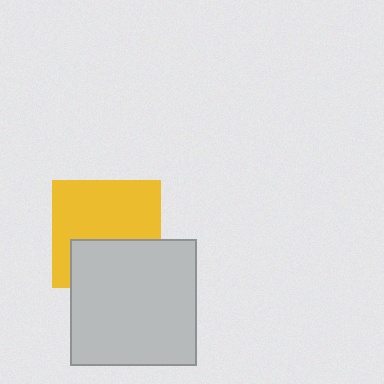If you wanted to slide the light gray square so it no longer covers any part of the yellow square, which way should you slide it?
Slide it down — that is the most direct way to separate the two shapes.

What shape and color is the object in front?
The object in front is a light gray square.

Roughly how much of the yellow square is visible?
About half of it is visible (roughly 63%).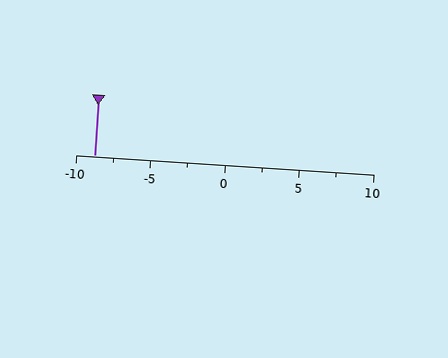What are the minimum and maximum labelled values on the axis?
The axis runs from -10 to 10.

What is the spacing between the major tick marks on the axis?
The major ticks are spaced 5 apart.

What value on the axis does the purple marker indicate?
The marker indicates approximately -8.8.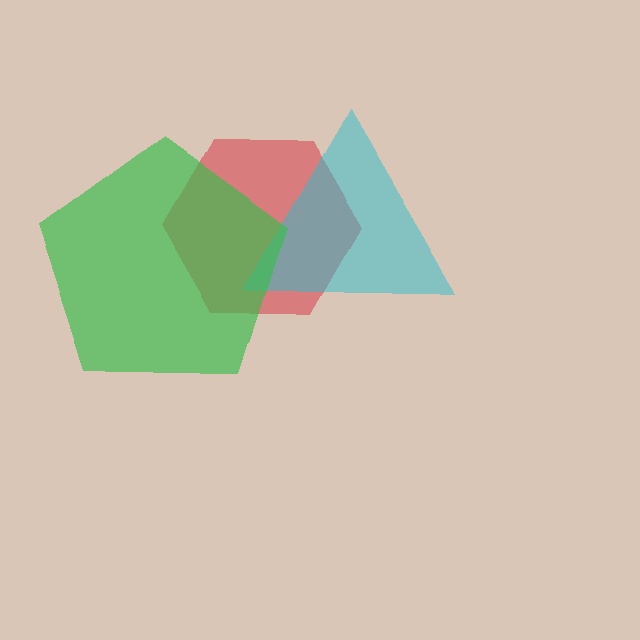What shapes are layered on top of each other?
The layered shapes are: a red hexagon, a cyan triangle, a green pentagon.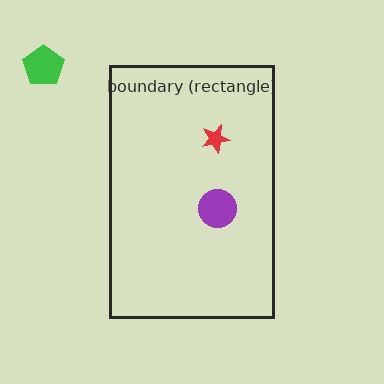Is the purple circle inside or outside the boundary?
Inside.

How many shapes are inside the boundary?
2 inside, 1 outside.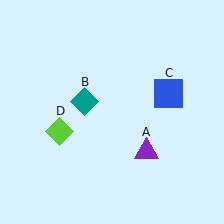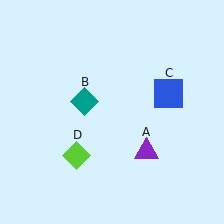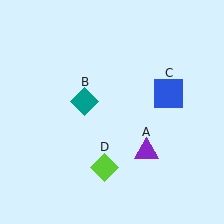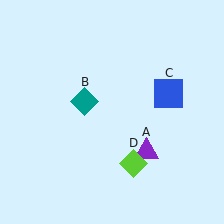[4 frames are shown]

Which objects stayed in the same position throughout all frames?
Purple triangle (object A) and teal diamond (object B) and blue square (object C) remained stationary.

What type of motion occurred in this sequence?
The lime diamond (object D) rotated counterclockwise around the center of the scene.